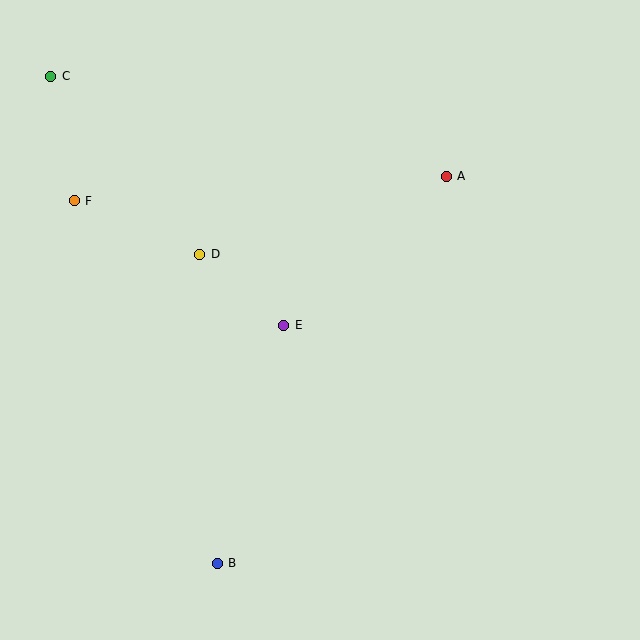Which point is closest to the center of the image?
Point E at (284, 325) is closest to the center.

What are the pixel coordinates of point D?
Point D is at (200, 254).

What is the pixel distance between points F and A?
The distance between F and A is 373 pixels.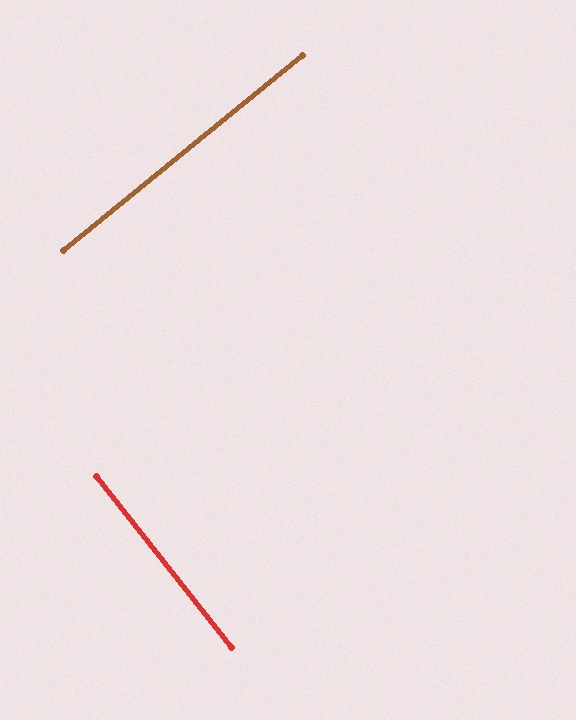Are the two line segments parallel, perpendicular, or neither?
Perpendicular — they meet at approximately 89°.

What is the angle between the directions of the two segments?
Approximately 89 degrees.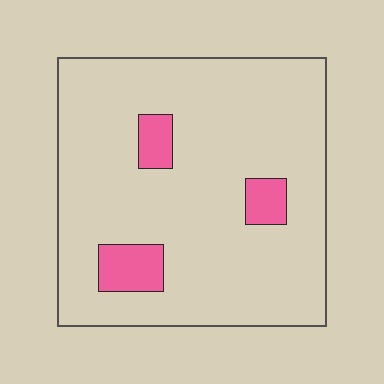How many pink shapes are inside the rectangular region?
3.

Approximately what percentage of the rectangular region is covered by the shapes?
Approximately 10%.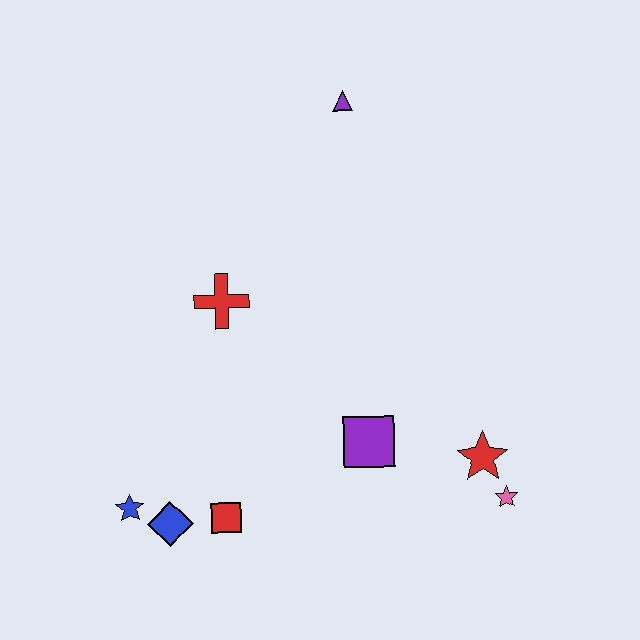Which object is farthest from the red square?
The purple triangle is farthest from the red square.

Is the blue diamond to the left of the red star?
Yes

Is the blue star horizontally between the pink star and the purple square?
No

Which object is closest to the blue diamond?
The blue star is closest to the blue diamond.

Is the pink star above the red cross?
No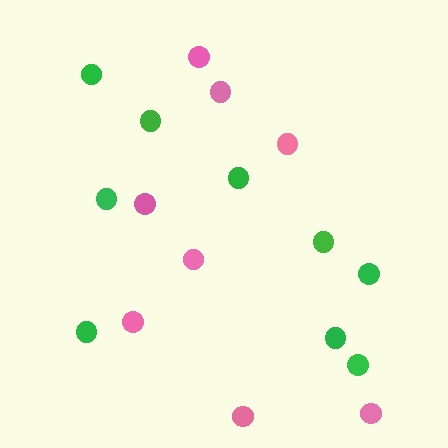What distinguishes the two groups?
There are 2 groups: one group of pink circles (8) and one group of green circles (9).